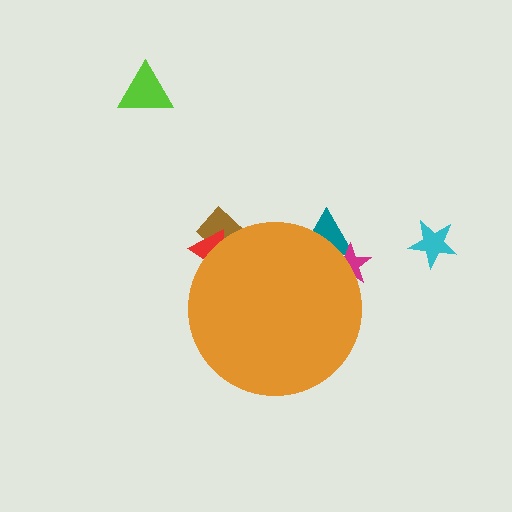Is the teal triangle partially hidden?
Yes, the teal triangle is partially hidden behind the orange circle.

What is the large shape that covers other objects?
An orange circle.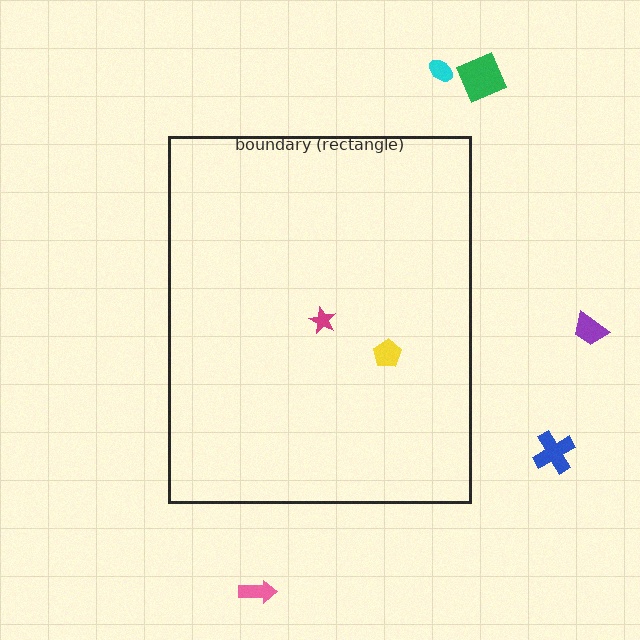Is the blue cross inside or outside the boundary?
Outside.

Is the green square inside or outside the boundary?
Outside.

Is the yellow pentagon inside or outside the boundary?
Inside.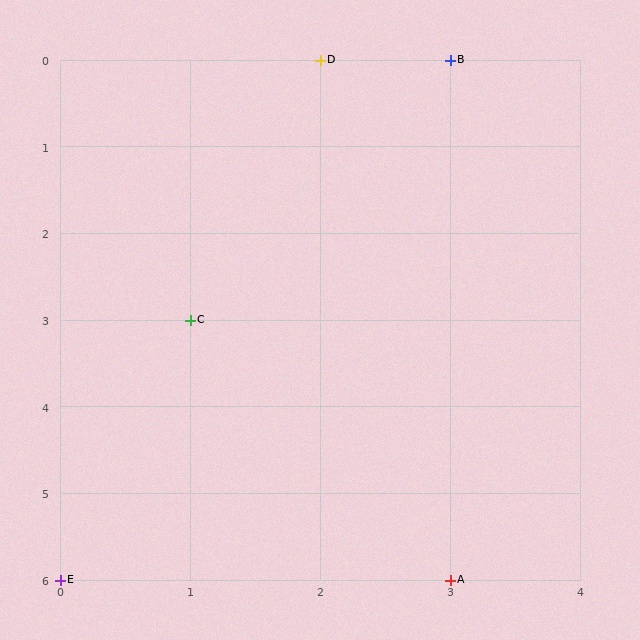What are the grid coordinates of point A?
Point A is at grid coordinates (3, 6).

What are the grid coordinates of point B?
Point B is at grid coordinates (3, 0).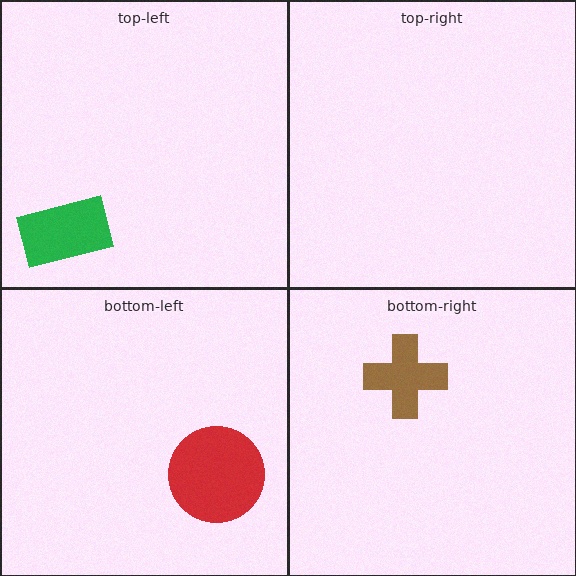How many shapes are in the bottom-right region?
1.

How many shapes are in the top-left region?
1.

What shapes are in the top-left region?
The green rectangle.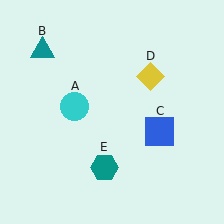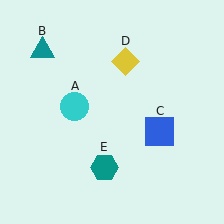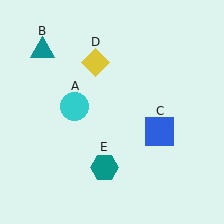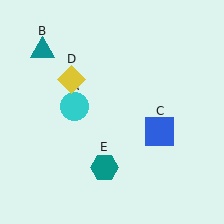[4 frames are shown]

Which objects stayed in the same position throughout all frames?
Cyan circle (object A) and teal triangle (object B) and blue square (object C) and teal hexagon (object E) remained stationary.